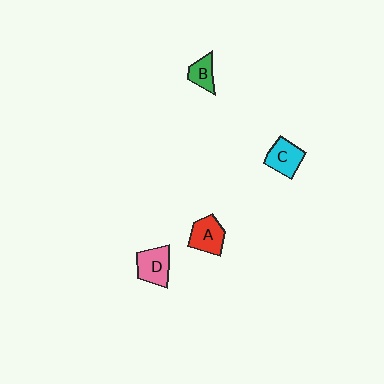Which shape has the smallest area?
Shape B (green).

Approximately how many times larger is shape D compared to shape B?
Approximately 1.6 times.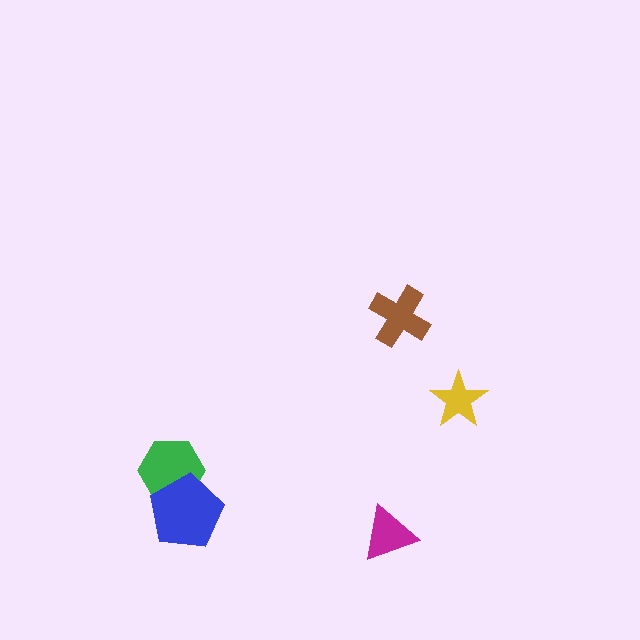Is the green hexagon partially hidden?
Yes, it is partially covered by another shape.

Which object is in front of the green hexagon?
The blue pentagon is in front of the green hexagon.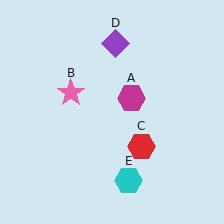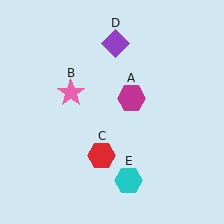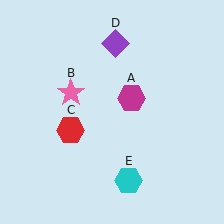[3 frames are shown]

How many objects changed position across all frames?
1 object changed position: red hexagon (object C).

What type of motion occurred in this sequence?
The red hexagon (object C) rotated clockwise around the center of the scene.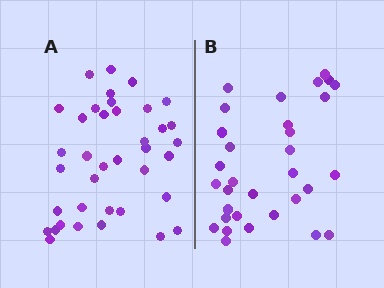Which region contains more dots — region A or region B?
Region A (the left region) has more dots.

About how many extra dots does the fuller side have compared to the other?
Region A has about 6 more dots than region B.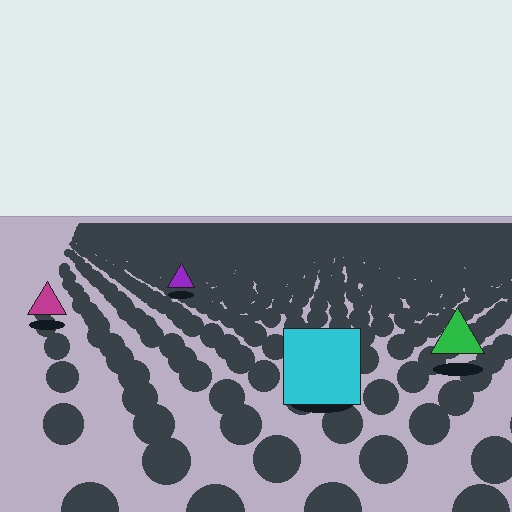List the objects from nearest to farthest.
From nearest to farthest: the cyan square, the green triangle, the magenta triangle, the purple triangle.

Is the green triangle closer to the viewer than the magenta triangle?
Yes. The green triangle is closer — you can tell from the texture gradient: the ground texture is coarser near it.